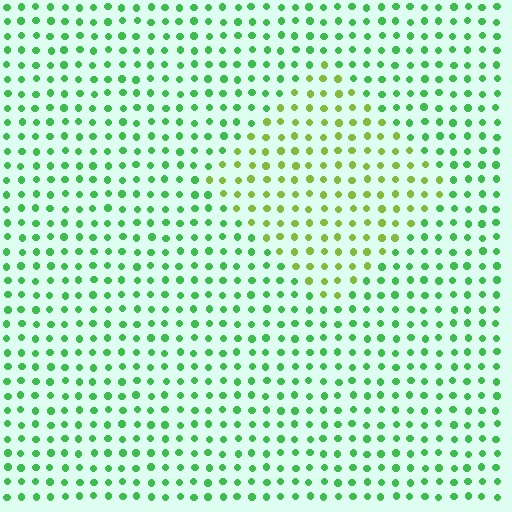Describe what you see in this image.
The image is filled with small green elements in a uniform arrangement. A diamond-shaped region is visible where the elements are tinted to a slightly different hue, forming a subtle color boundary.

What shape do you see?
I see a diamond.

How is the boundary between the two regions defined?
The boundary is defined purely by a slight shift in hue (about 39 degrees). Spacing, size, and orientation are identical on both sides.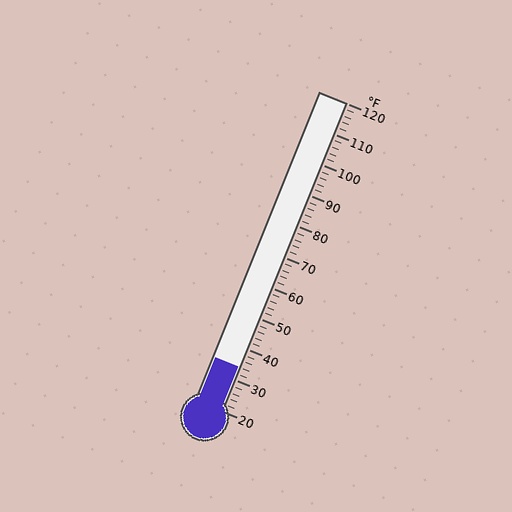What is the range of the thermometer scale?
The thermometer scale ranges from 20°F to 120°F.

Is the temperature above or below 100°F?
The temperature is below 100°F.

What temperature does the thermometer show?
The thermometer shows approximately 34°F.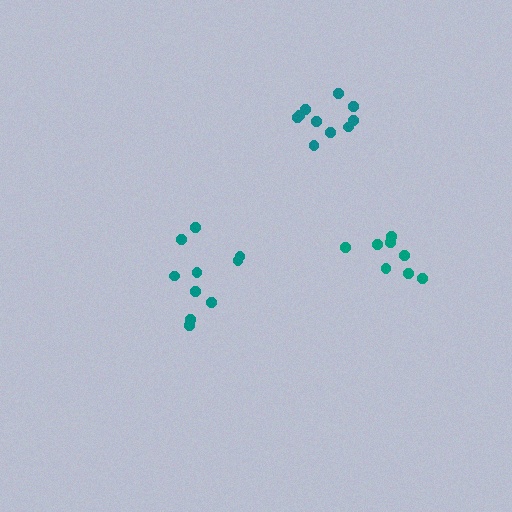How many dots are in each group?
Group 1: 10 dots, Group 2: 10 dots, Group 3: 8 dots (28 total).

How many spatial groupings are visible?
There are 3 spatial groupings.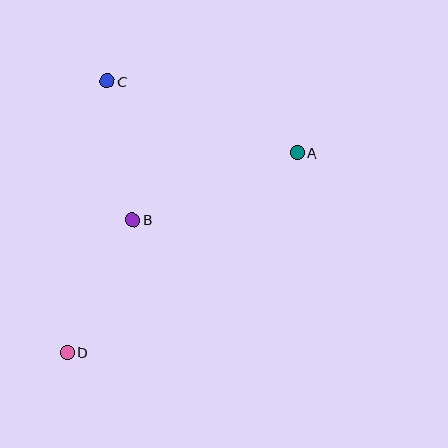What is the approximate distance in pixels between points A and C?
The distance between A and C is approximately 203 pixels.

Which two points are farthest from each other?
Points A and D are farthest from each other.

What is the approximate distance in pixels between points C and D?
The distance between C and D is approximately 274 pixels.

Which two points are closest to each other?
Points B and C are closest to each other.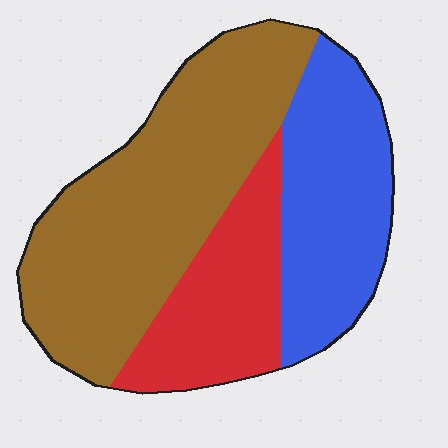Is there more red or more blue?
Blue.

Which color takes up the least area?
Red, at roughly 20%.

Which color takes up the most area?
Brown, at roughly 50%.